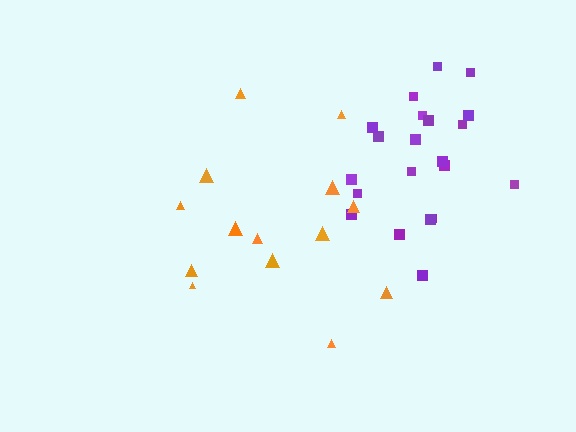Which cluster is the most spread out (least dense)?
Orange.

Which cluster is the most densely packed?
Purple.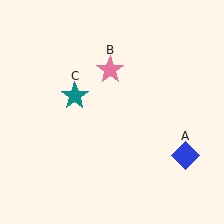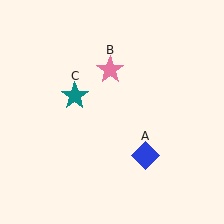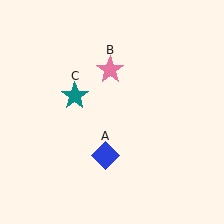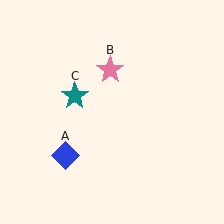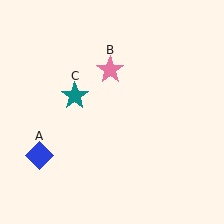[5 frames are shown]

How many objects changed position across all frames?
1 object changed position: blue diamond (object A).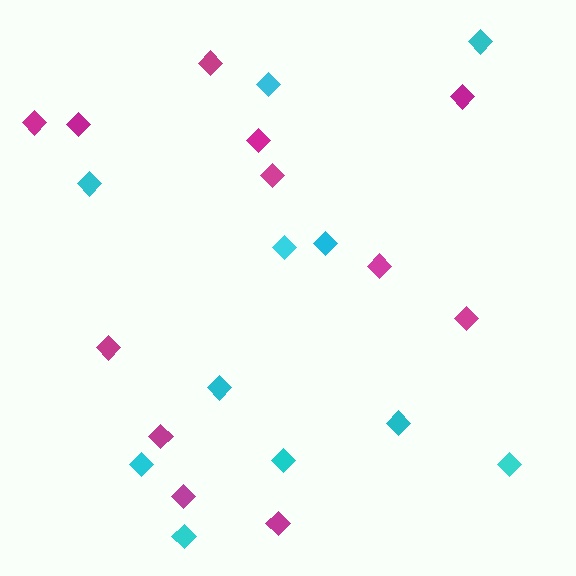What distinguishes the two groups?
There are 2 groups: one group of cyan diamonds (11) and one group of magenta diamonds (12).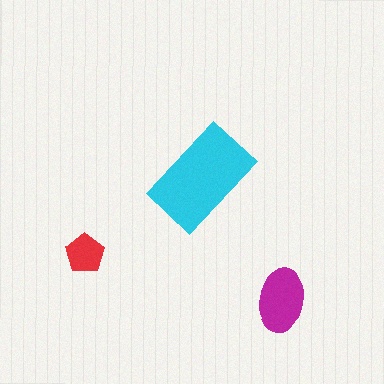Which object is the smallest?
The red pentagon.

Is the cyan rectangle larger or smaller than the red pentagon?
Larger.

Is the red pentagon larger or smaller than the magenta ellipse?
Smaller.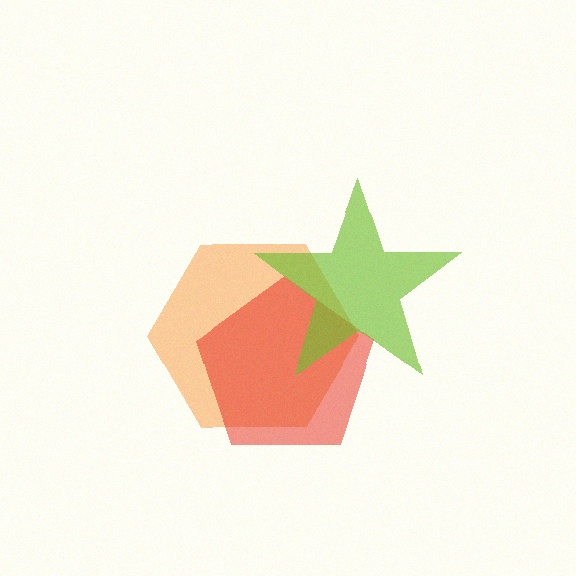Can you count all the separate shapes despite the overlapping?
Yes, there are 3 separate shapes.